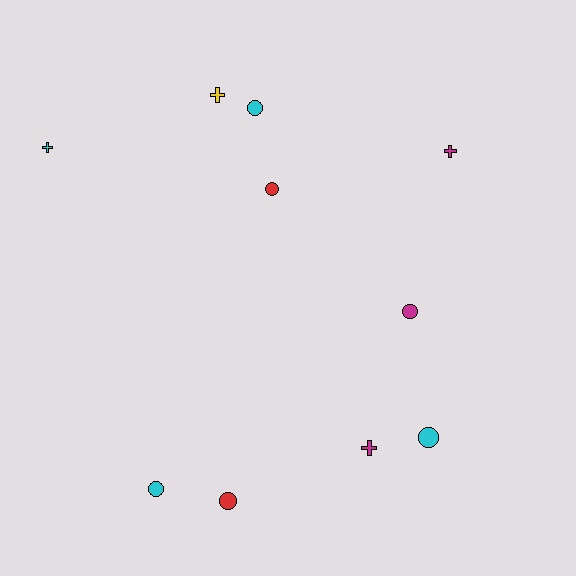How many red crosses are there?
There are no red crosses.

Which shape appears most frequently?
Circle, with 6 objects.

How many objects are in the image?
There are 10 objects.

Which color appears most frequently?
Cyan, with 4 objects.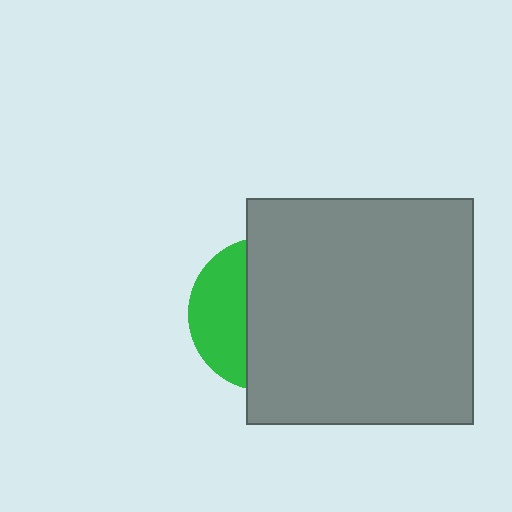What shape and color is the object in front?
The object in front is a gray square.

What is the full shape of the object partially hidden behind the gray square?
The partially hidden object is a green circle.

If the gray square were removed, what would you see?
You would see the complete green circle.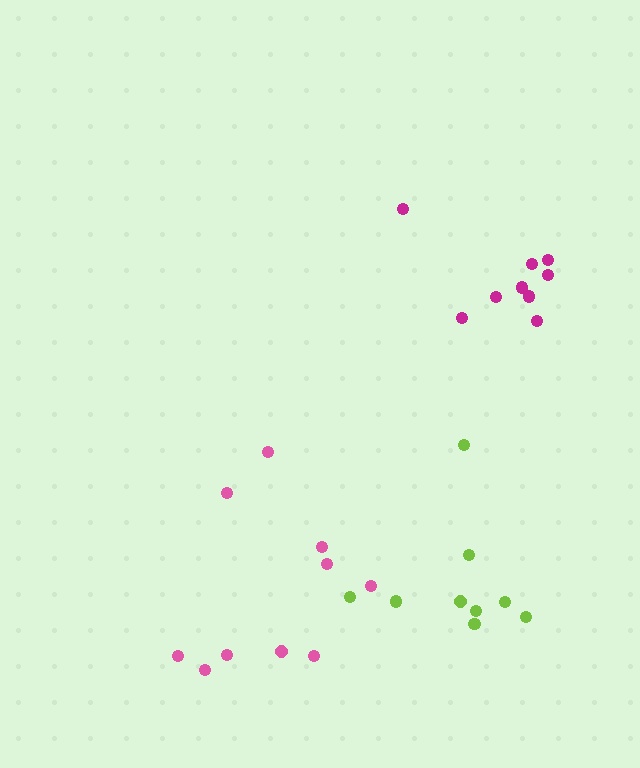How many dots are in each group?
Group 1: 9 dots, Group 2: 10 dots, Group 3: 9 dots (28 total).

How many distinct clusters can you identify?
There are 3 distinct clusters.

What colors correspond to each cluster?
The clusters are colored: magenta, pink, lime.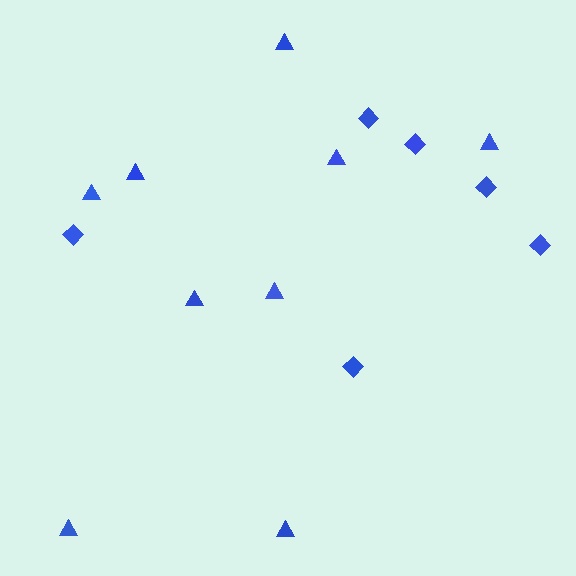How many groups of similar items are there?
There are 2 groups: one group of diamonds (6) and one group of triangles (9).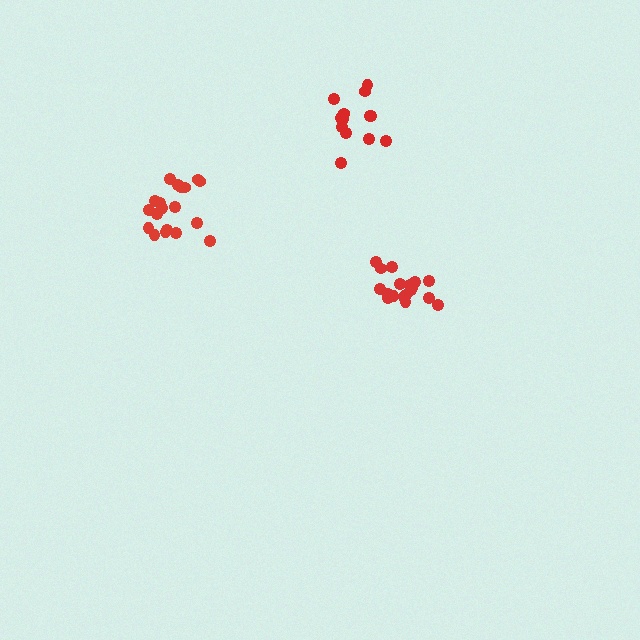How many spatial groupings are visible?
There are 3 spatial groupings.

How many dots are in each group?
Group 1: 18 dots, Group 2: 13 dots, Group 3: 19 dots (50 total).